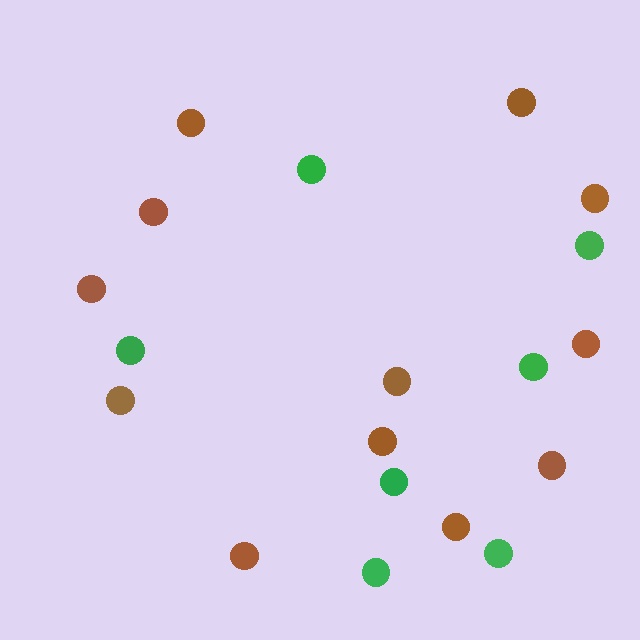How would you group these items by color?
There are 2 groups: one group of brown circles (12) and one group of green circles (7).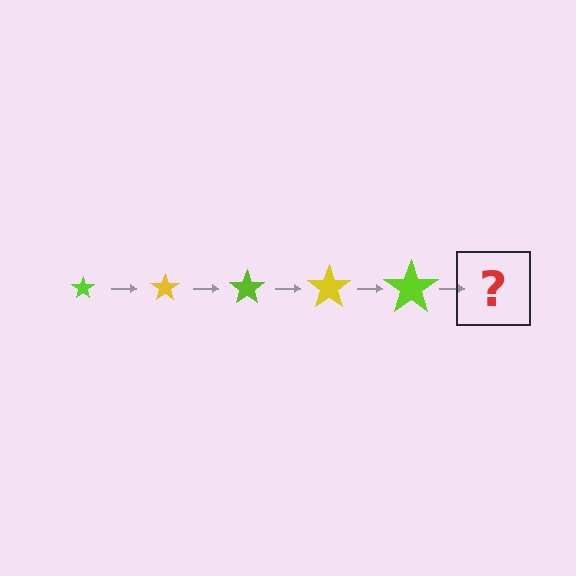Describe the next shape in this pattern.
It should be a yellow star, larger than the previous one.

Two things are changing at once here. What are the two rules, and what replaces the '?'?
The two rules are that the star grows larger each step and the color cycles through lime and yellow. The '?' should be a yellow star, larger than the previous one.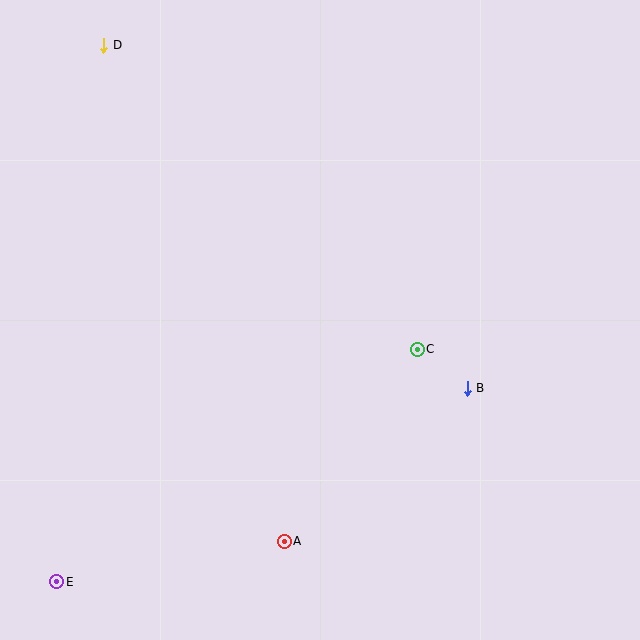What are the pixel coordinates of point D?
Point D is at (104, 45).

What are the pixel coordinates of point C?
Point C is at (417, 349).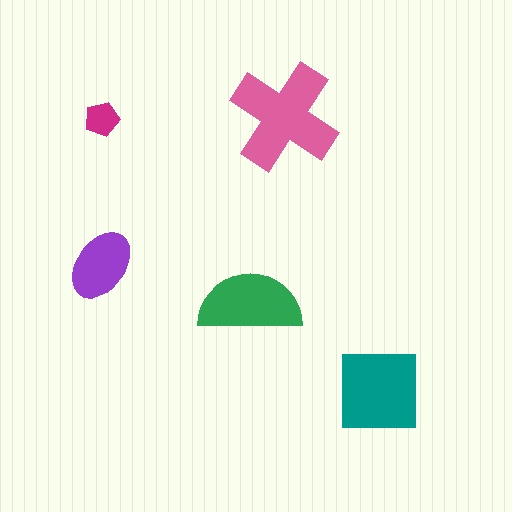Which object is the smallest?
The magenta pentagon.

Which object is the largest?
The pink cross.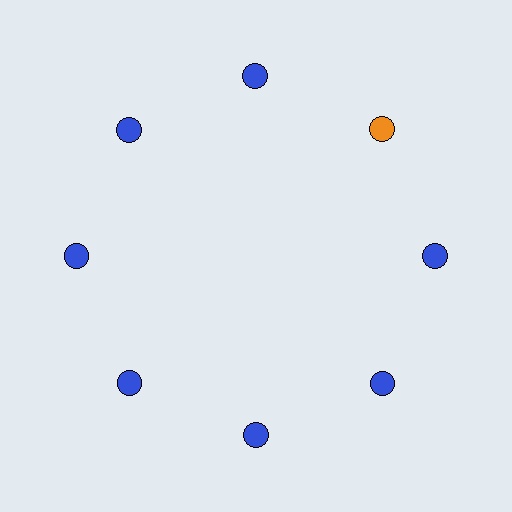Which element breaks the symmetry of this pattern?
The orange circle at roughly the 2 o'clock position breaks the symmetry. All other shapes are blue circles.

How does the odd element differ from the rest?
It has a different color: orange instead of blue.